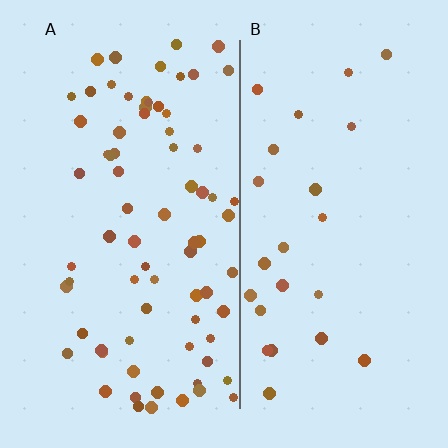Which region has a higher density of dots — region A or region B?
A (the left).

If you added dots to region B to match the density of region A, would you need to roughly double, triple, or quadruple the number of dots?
Approximately triple.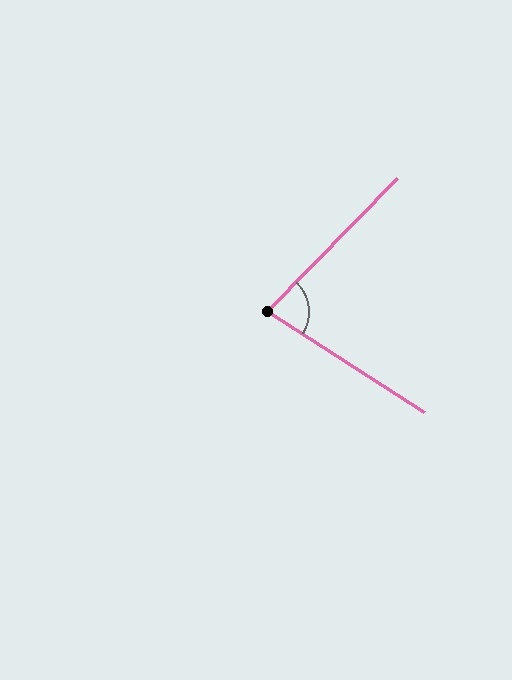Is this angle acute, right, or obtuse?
It is acute.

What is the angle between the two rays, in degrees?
Approximately 78 degrees.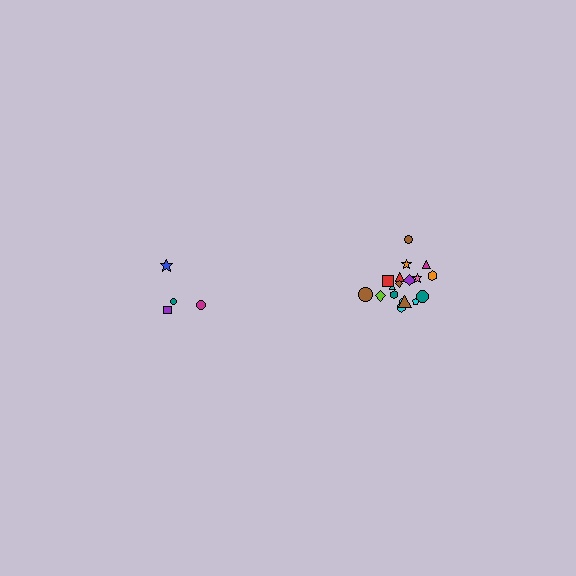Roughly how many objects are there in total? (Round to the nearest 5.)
Roughly 20 objects in total.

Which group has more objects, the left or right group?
The right group.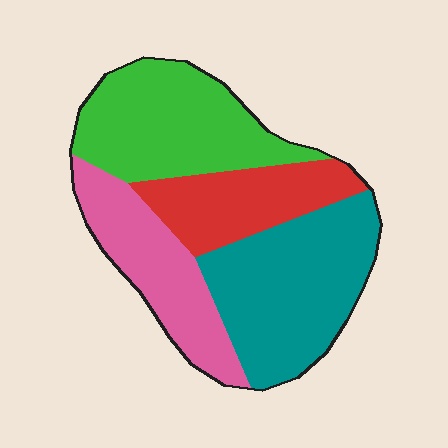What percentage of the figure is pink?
Pink covers roughly 20% of the figure.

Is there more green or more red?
Green.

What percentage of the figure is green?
Green covers about 30% of the figure.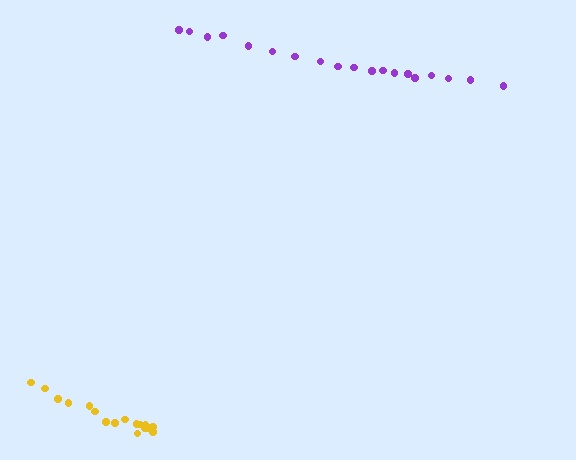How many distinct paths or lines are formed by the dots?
There are 2 distinct paths.